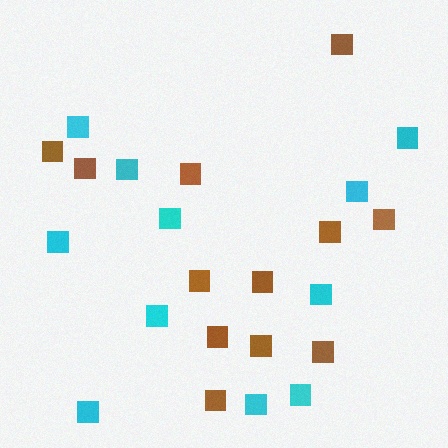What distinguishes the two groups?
There are 2 groups: one group of cyan squares (11) and one group of brown squares (12).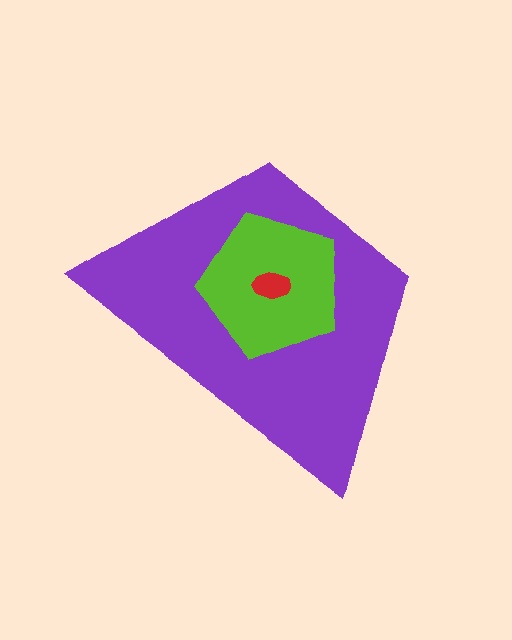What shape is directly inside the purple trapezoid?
The lime pentagon.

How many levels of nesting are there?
3.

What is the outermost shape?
The purple trapezoid.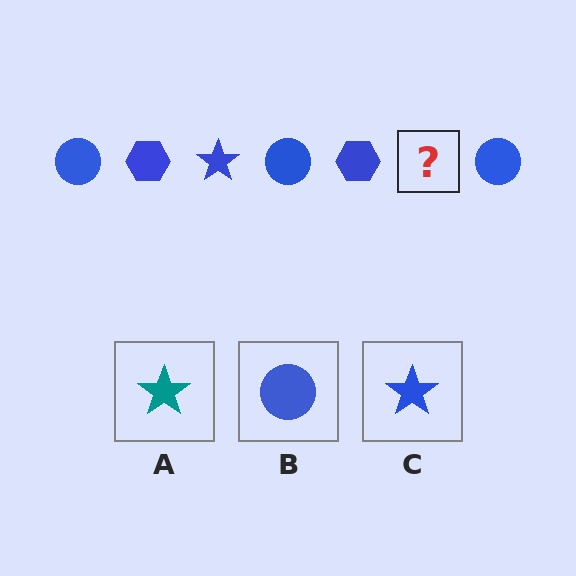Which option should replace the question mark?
Option C.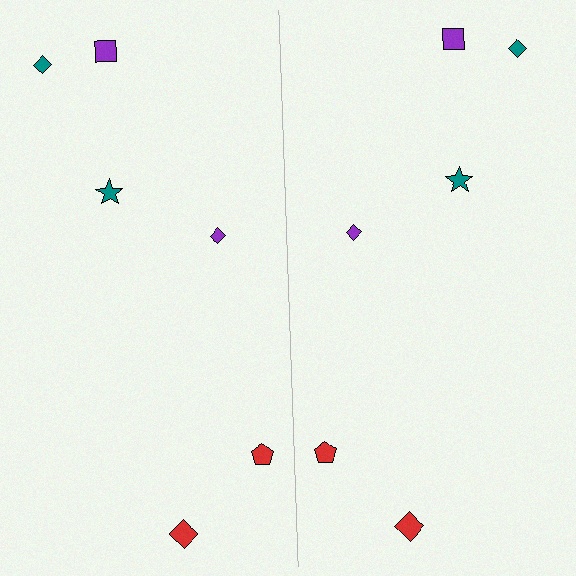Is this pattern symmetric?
Yes, this pattern has bilateral (reflection) symmetry.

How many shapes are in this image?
There are 12 shapes in this image.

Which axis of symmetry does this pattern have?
The pattern has a vertical axis of symmetry running through the center of the image.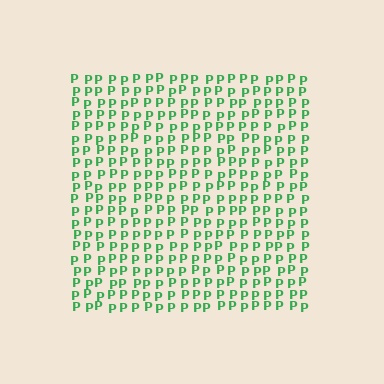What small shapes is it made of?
It is made of small letter P's.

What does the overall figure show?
The overall figure shows a square.